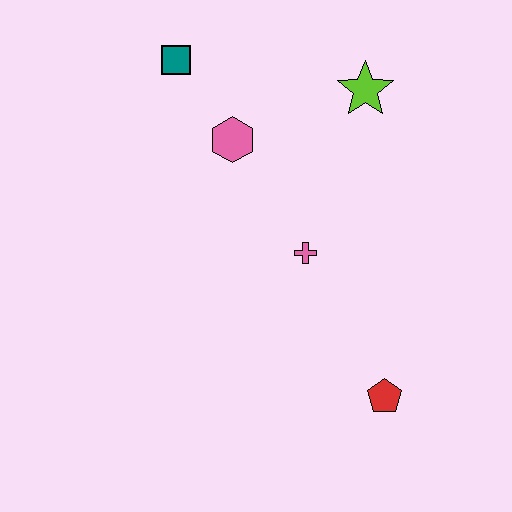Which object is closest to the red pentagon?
The pink cross is closest to the red pentagon.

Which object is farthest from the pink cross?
The teal square is farthest from the pink cross.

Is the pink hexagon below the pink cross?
No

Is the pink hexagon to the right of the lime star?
No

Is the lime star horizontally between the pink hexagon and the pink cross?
No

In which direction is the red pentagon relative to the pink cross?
The red pentagon is below the pink cross.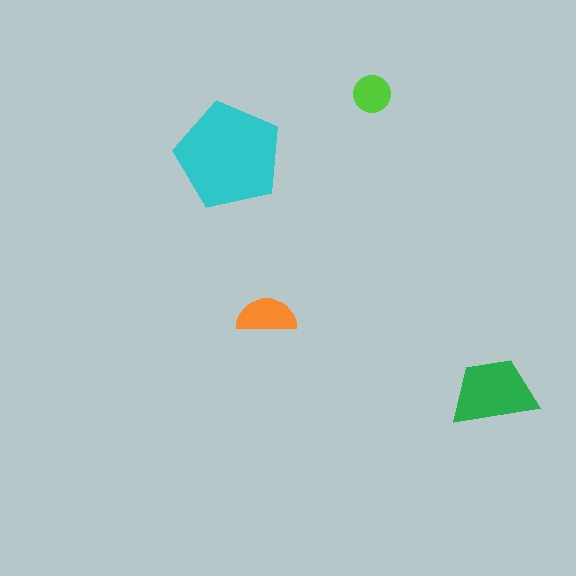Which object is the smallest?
The lime circle.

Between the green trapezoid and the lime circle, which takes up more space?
The green trapezoid.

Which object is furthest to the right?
The green trapezoid is rightmost.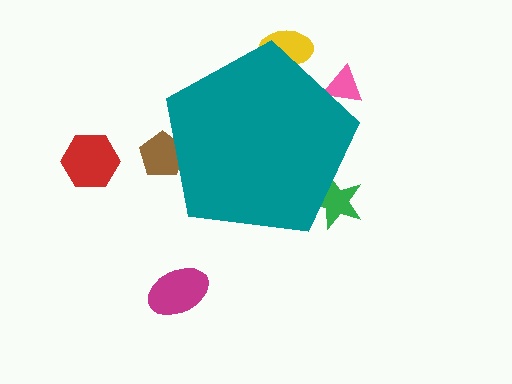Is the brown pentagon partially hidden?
Yes, the brown pentagon is partially hidden behind the teal pentagon.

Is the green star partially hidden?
Yes, the green star is partially hidden behind the teal pentagon.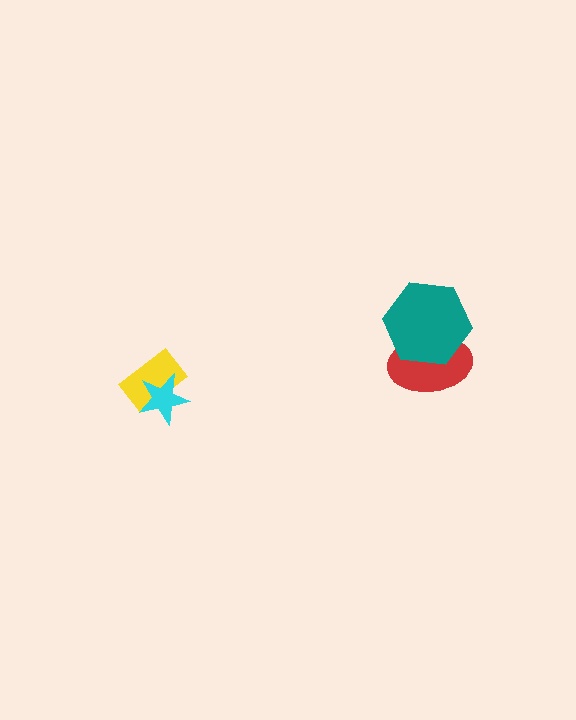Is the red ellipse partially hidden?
Yes, it is partially covered by another shape.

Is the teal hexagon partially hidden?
No, no other shape covers it.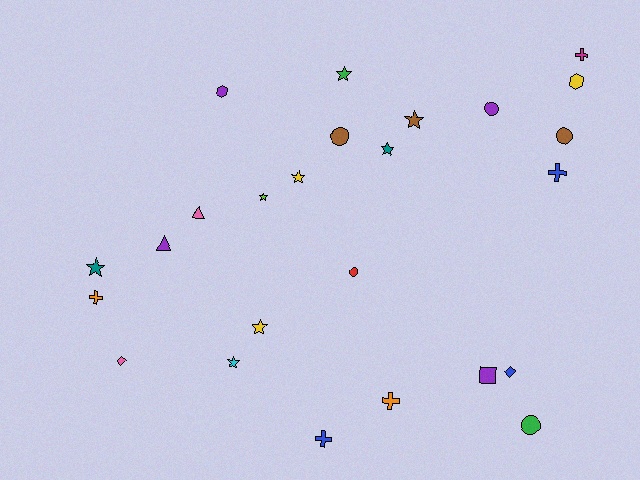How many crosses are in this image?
There are 5 crosses.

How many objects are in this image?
There are 25 objects.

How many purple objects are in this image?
There are 4 purple objects.